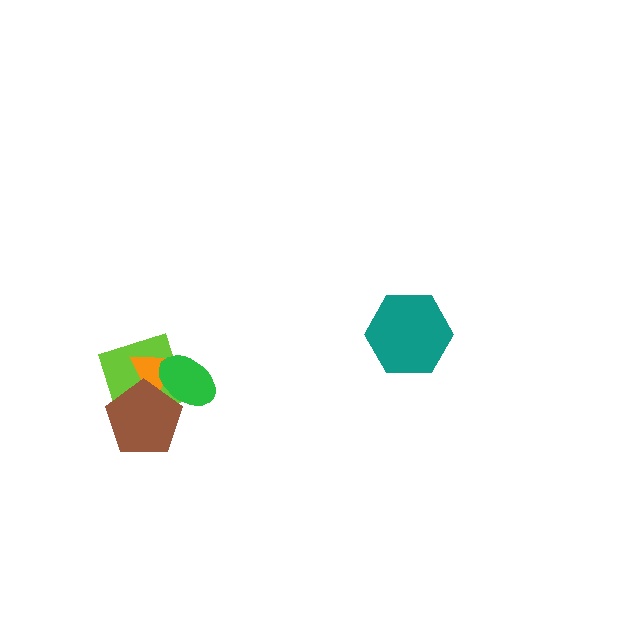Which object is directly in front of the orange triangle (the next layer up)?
The brown pentagon is directly in front of the orange triangle.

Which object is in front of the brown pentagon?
The green ellipse is in front of the brown pentagon.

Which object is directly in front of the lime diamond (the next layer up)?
The orange triangle is directly in front of the lime diamond.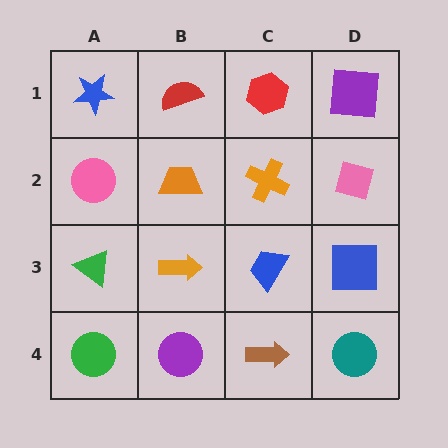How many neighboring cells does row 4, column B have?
3.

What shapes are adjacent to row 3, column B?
An orange trapezoid (row 2, column B), a purple circle (row 4, column B), a green triangle (row 3, column A), a blue trapezoid (row 3, column C).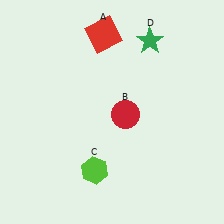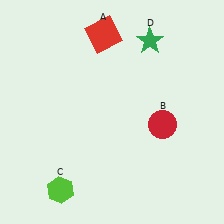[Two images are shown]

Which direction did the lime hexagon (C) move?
The lime hexagon (C) moved left.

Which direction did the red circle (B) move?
The red circle (B) moved right.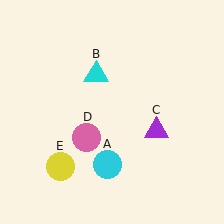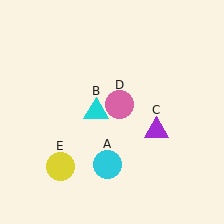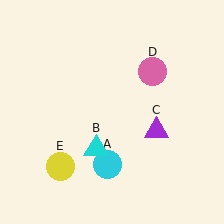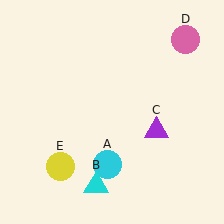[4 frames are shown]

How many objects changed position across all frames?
2 objects changed position: cyan triangle (object B), pink circle (object D).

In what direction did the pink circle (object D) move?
The pink circle (object D) moved up and to the right.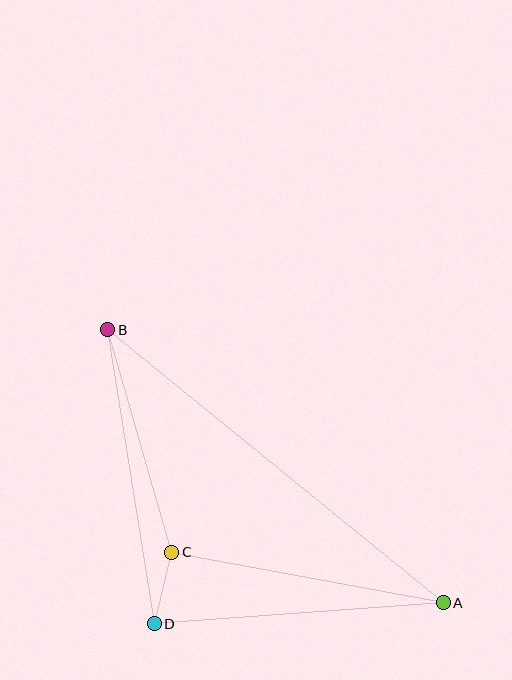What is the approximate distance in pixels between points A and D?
The distance between A and D is approximately 289 pixels.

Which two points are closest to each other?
Points C and D are closest to each other.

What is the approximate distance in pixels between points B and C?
The distance between B and C is approximately 231 pixels.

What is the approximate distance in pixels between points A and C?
The distance between A and C is approximately 276 pixels.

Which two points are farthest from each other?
Points A and B are farthest from each other.